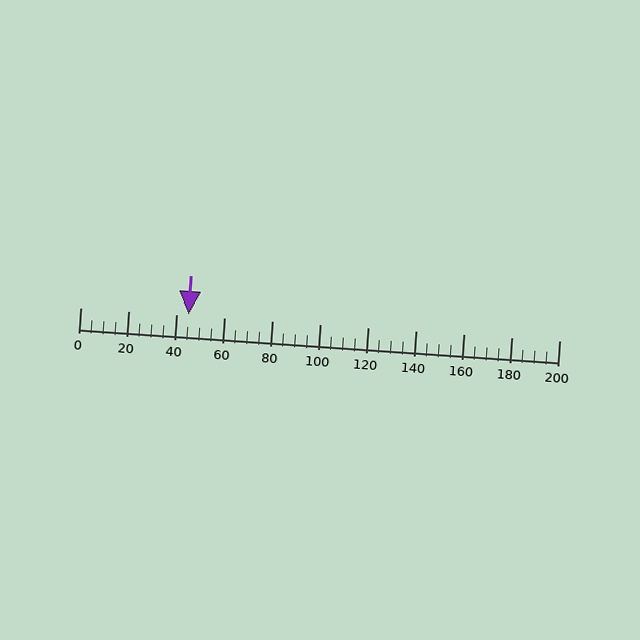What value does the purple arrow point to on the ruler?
The purple arrow points to approximately 45.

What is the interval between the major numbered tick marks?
The major tick marks are spaced 20 units apart.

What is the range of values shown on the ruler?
The ruler shows values from 0 to 200.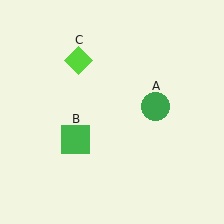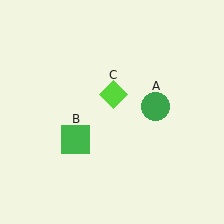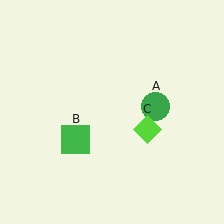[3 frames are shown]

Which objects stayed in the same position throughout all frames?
Green circle (object A) and green square (object B) remained stationary.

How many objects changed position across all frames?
1 object changed position: lime diamond (object C).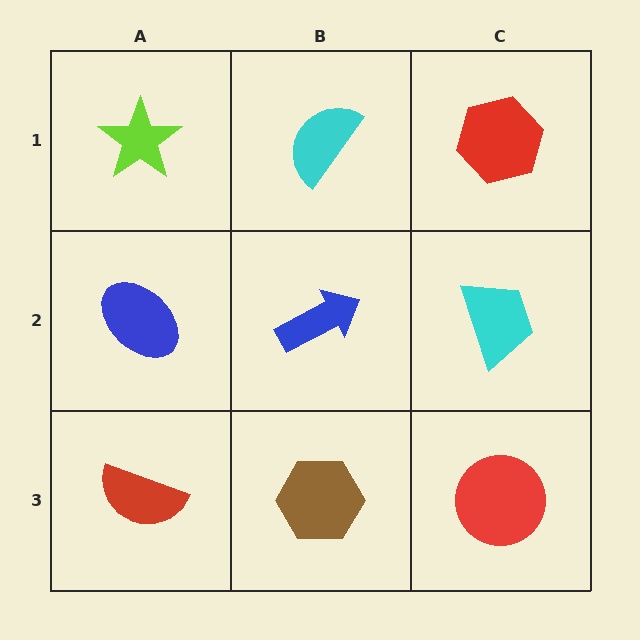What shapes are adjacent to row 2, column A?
A lime star (row 1, column A), a red semicircle (row 3, column A), a blue arrow (row 2, column B).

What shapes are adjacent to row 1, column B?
A blue arrow (row 2, column B), a lime star (row 1, column A), a red hexagon (row 1, column C).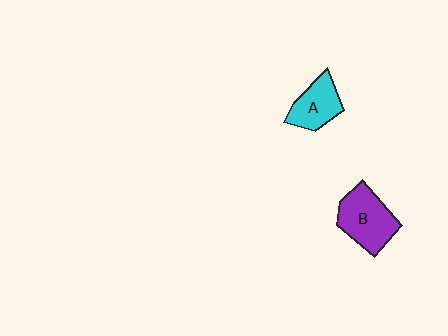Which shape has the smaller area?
Shape A (cyan).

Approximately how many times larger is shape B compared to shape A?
Approximately 1.4 times.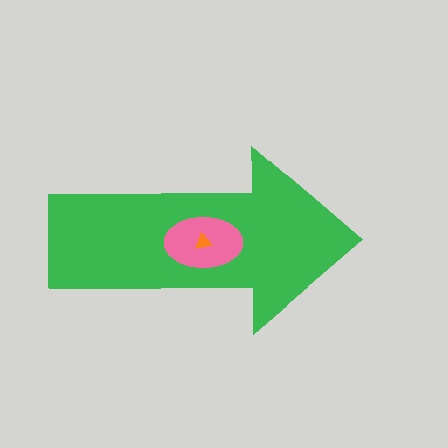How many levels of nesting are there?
3.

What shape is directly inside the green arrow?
The pink ellipse.